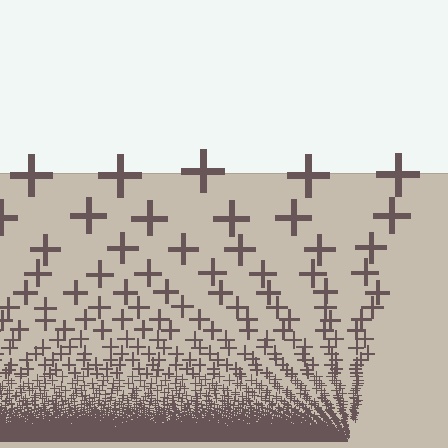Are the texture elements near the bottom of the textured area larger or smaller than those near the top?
Smaller. The gradient is inverted — elements near the bottom are smaller and denser.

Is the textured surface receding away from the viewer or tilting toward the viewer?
The surface appears to tilt toward the viewer. Texture elements get larger and sparser toward the top.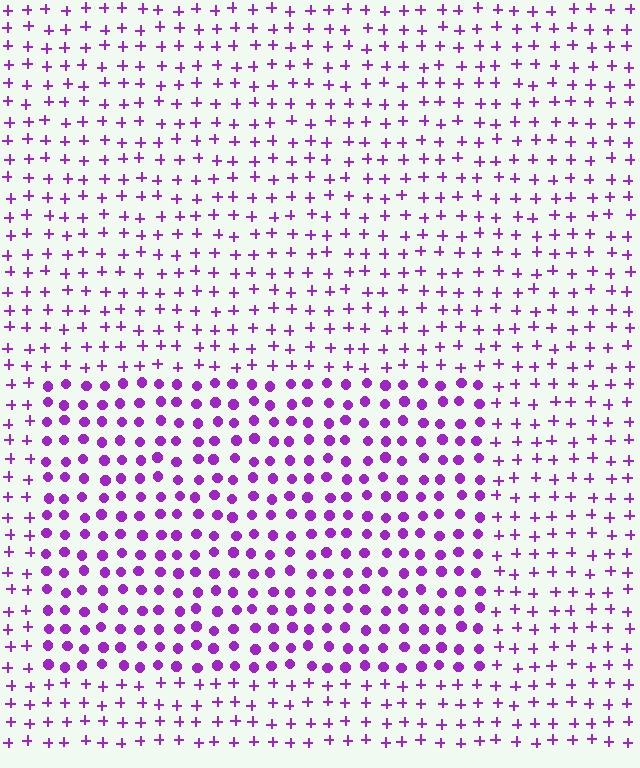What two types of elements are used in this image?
The image uses circles inside the rectangle region and plus signs outside it.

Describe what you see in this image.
The image is filled with small purple elements arranged in a uniform grid. A rectangle-shaped region contains circles, while the surrounding area contains plus signs. The boundary is defined purely by the change in element shape.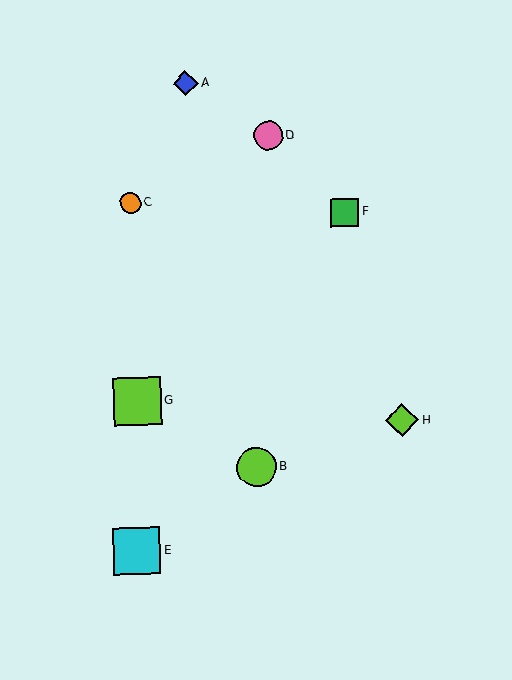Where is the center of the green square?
The center of the green square is at (344, 213).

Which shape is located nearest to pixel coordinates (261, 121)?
The pink circle (labeled D) at (268, 136) is nearest to that location.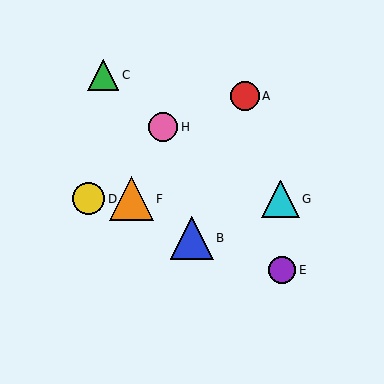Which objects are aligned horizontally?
Objects D, F, G are aligned horizontally.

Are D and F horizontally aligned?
Yes, both are at y≈199.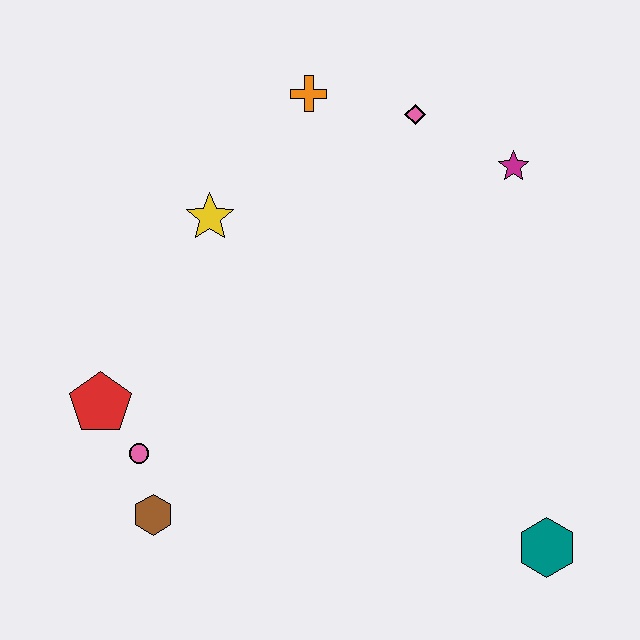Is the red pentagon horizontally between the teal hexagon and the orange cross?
No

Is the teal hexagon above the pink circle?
No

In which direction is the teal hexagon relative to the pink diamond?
The teal hexagon is below the pink diamond.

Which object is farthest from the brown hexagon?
The magenta star is farthest from the brown hexagon.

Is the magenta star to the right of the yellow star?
Yes